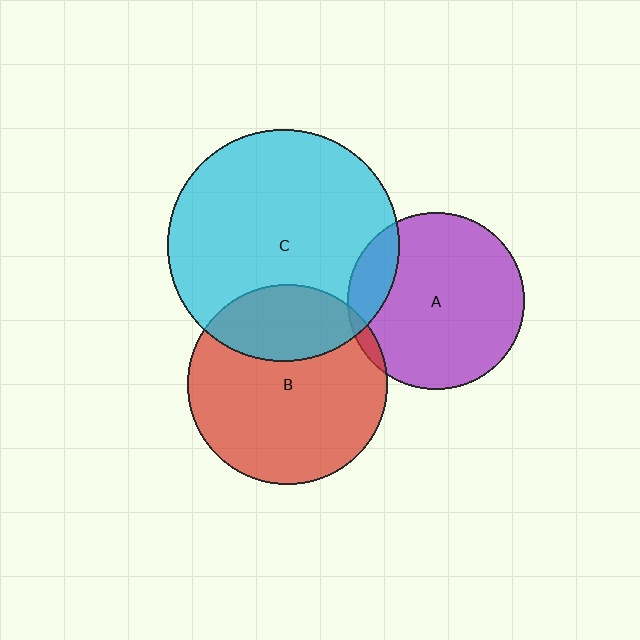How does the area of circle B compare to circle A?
Approximately 1.3 times.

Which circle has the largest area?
Circle C (cyan).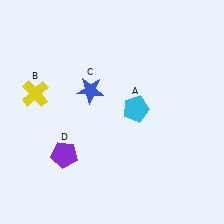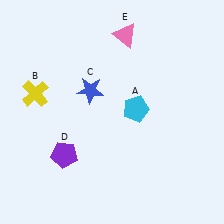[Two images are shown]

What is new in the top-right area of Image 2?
A pink triangle (E) was added in the top-right area of Image 2.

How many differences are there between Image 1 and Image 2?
There is 1 difference between the two images.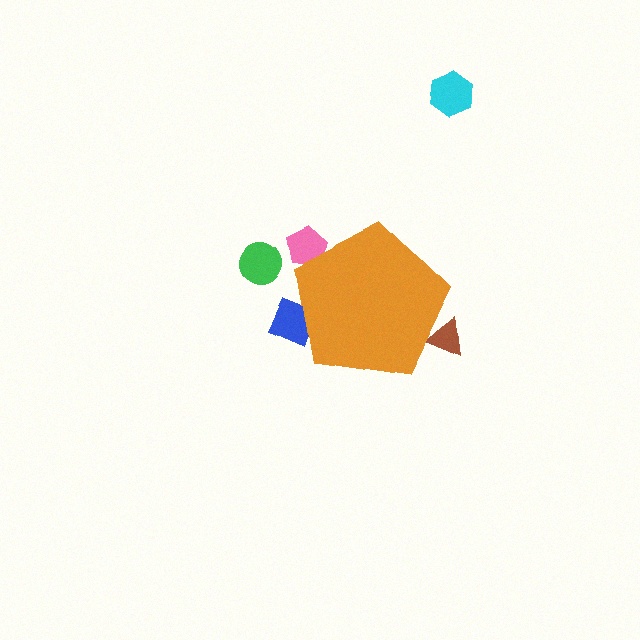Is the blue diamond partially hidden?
Yes, the blue diamond is partially hidden behind the orange pentagon.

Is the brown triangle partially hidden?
Yes, the brown triangle is partially hidden behind the orange pentagon.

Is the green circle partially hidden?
No, the green circle is fully visible.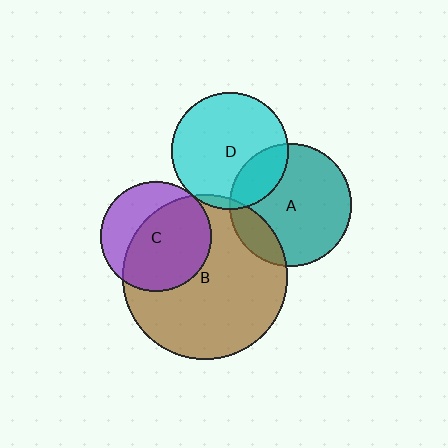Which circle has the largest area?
Circle B (brown).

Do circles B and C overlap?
Yes.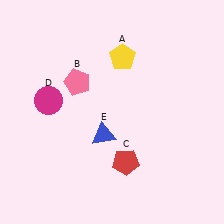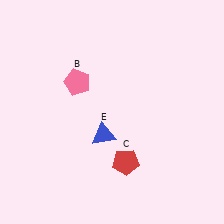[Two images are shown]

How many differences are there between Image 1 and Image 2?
There are 2 differences between the two images.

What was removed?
The yellow pentagon (A), the magenta circle (D) were removed in Image 2.